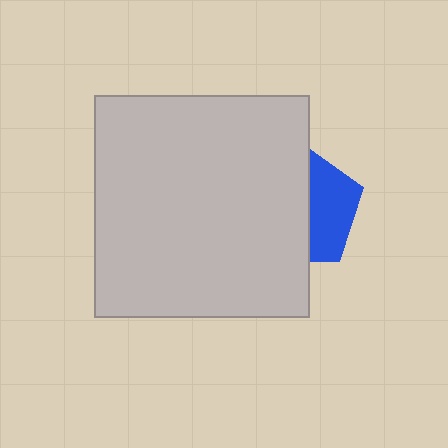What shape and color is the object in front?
The object in front is a light gray rectangle.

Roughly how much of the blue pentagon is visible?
A small part of it is visible (roughly 40%).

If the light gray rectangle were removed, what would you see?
You would see the complete blue pentagon.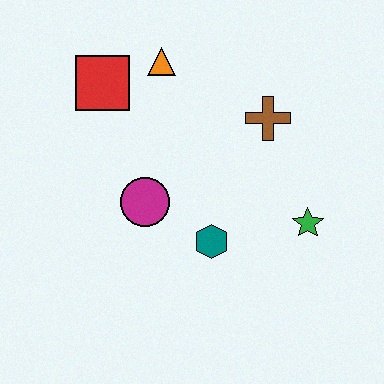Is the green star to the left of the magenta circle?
No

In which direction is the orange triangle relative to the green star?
The orange triangle is above the green star.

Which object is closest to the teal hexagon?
The magenta circle is closest to the teal hexagon.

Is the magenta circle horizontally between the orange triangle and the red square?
Yes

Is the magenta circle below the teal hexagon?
No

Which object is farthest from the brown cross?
The red square is farthest from the brown cross.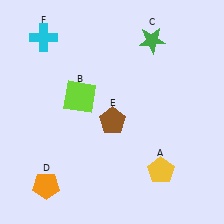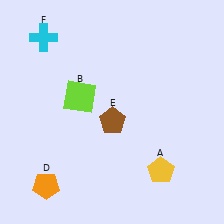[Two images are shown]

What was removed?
The green star (C) was removed in Image 2.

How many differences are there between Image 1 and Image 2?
There is 1 difference between the two images.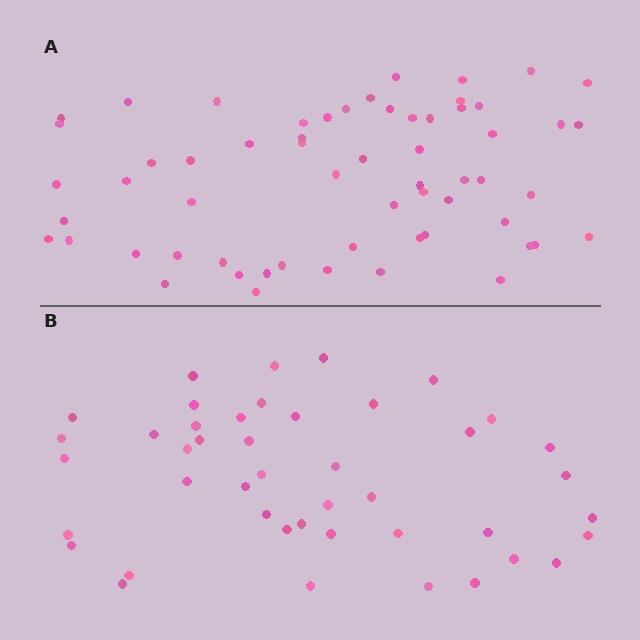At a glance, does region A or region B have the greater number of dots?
Region A (the top region) has more dots.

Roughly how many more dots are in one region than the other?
Region A has approximately 15 more dots than region B.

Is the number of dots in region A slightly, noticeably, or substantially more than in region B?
Region A has noticeably more, but not dramatically so. The ratio is roughly 1.4 to 1.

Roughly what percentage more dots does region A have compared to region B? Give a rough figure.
About 35% more.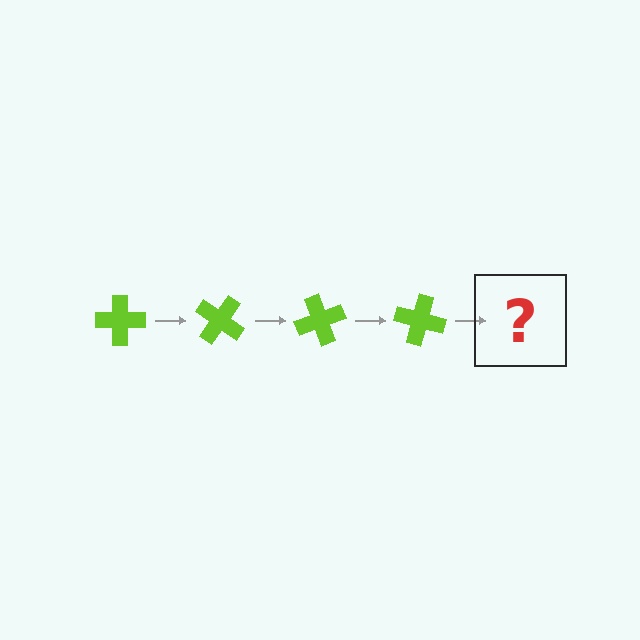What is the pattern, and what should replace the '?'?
The pattern is that the cross rotates 35 degrees each step. The '?' should be a lime cross rotated 140 degrees.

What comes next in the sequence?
The next element should be a lime cross rotated 140 degrees.